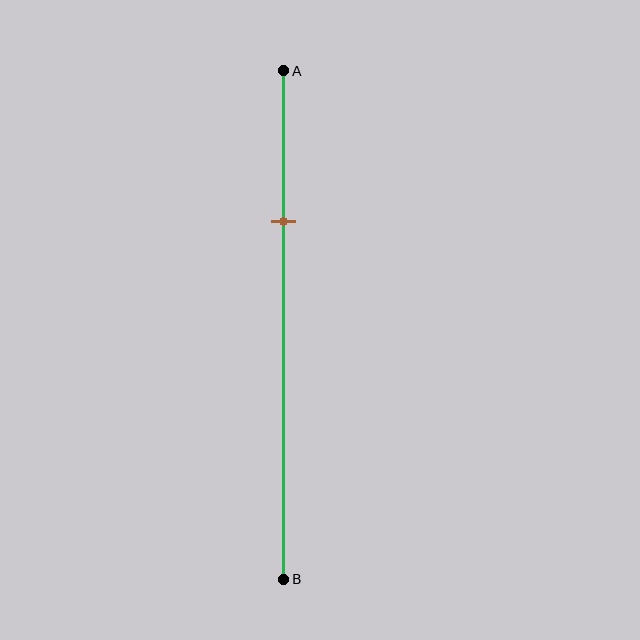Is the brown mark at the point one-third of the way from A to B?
No, the mark is at about 30% from A, not at the 33% one-third point.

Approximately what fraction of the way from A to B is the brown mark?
The brown mark is approximately 30% of the way from A to B.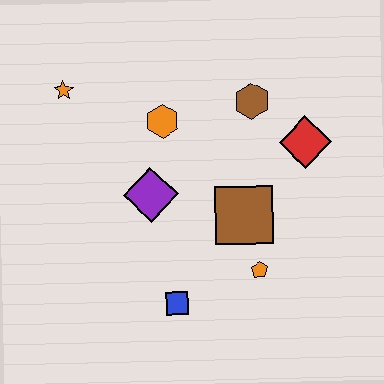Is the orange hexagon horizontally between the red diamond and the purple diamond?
Yes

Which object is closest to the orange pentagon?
The brown square is closest to the orange pentagon.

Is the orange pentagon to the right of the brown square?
Yes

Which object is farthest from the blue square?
The orange star is farthest from the blue square.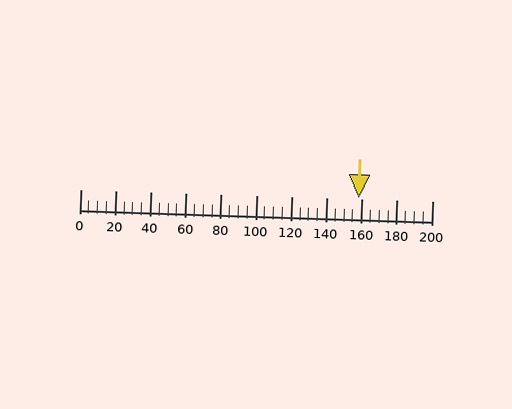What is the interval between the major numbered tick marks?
The major tick marks are spaced 20 units apart.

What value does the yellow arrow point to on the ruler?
The yellow arrow points to approximately 158.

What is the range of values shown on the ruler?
The ruler shows values from 0 to 200.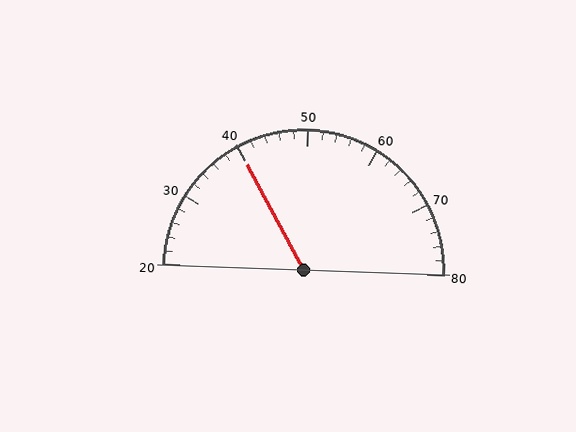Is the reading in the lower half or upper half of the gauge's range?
The reading is in the lower half of the range (20 to 80).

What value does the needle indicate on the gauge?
The needle indicates approximately 40.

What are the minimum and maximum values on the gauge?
The gauge ranges from 20 to 80.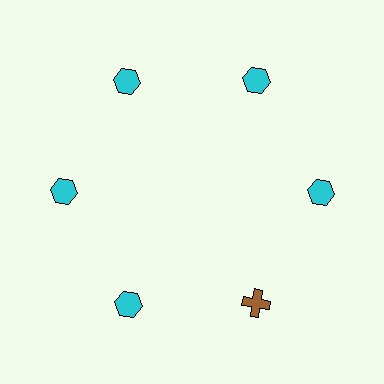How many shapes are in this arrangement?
There are 6 shapes arranged in a ring pattern.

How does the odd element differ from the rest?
It differs in both color (brown instead of cyan) and shape (cross instead of hexagon).